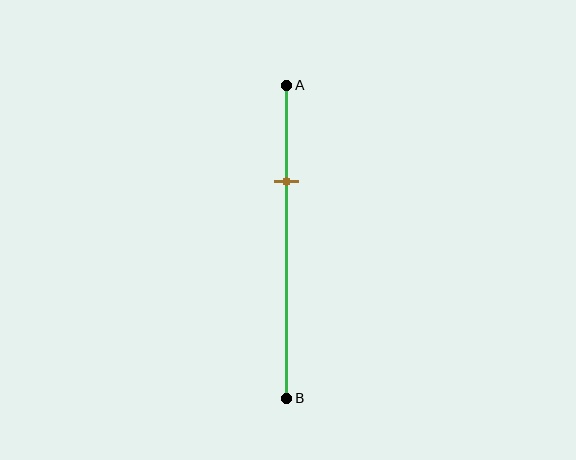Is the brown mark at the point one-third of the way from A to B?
Yes, the mark is approximately at the one-third point.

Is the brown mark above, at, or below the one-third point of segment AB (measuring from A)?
The brown mark is approximately at the one-third point of segment AB.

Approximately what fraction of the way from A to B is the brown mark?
The brown mark is approximately 30% of the way from A to B.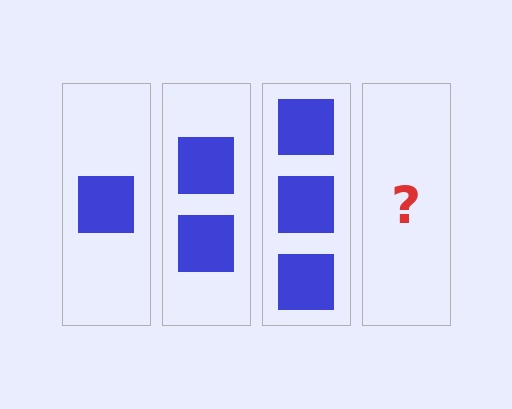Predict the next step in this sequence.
The next step is 4 squares.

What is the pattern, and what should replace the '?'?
The pattern is that each step adds one more square. The '?' should be 4 squares.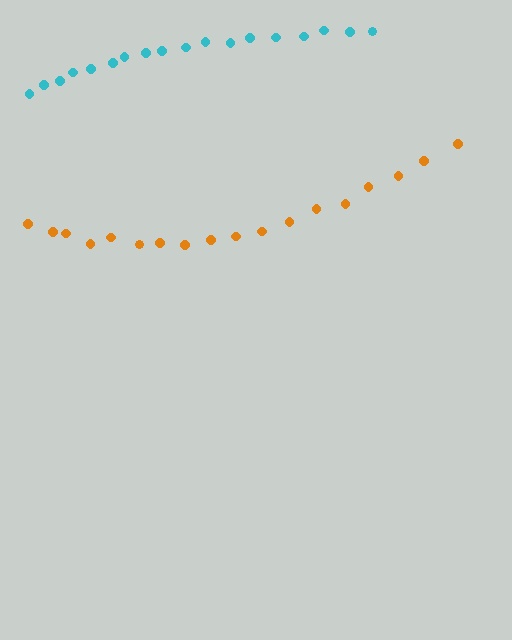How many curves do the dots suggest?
There are 2 distinct paths.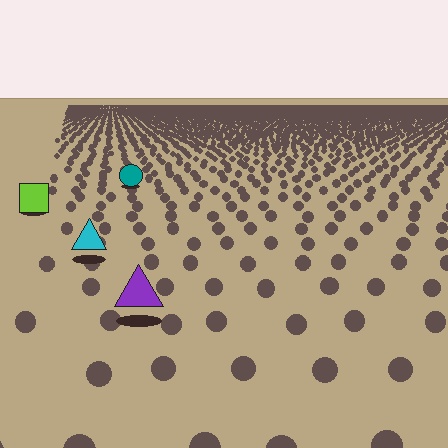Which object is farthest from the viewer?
The teal circle is farthest from the viewer. It appears smaller and the ground texture around it is denser.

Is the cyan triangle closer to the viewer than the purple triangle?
No. The purple triangle is closer — you can tell from the texture gradient: the ground texture is coarser near it.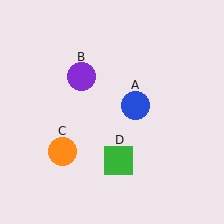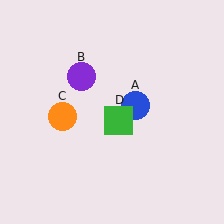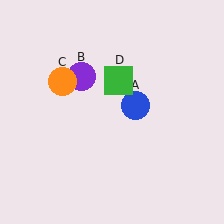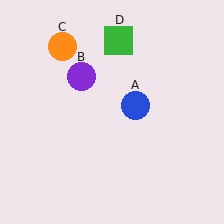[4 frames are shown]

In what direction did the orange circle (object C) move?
The orange circle (object C) moved up.